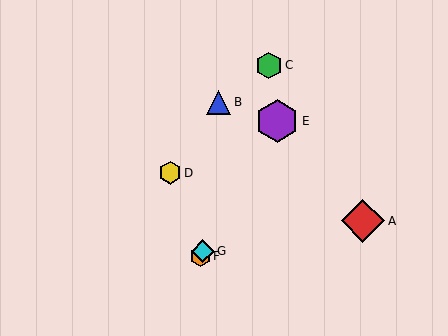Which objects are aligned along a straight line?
Objects E, F, G are aligned along a straight line.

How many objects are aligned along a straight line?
3 objects (E, F, G) are aligned along a straight line.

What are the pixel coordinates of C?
Object C is at (269, 65).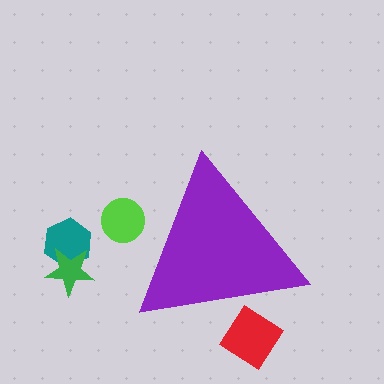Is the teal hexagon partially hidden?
No, the teal hexagon is fully visible.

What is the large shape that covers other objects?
A purple triangle.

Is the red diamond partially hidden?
Yes, the red diamond is partially hidden behind the purple triangle.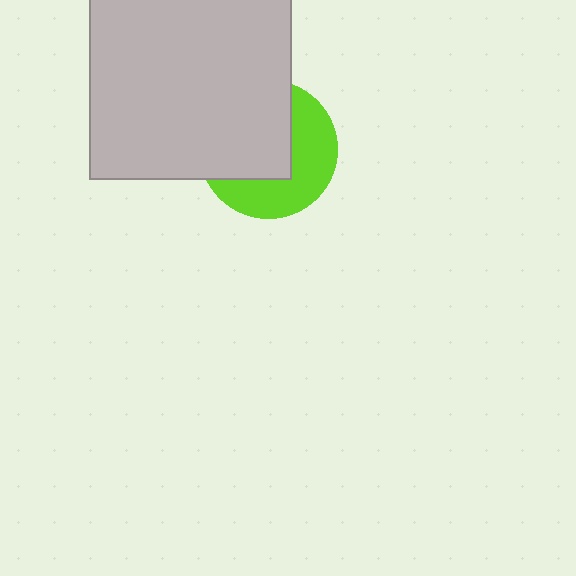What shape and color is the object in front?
The object in front is a light gray square.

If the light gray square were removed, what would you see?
You would see the complete lime circle.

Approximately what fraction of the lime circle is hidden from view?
Roughly 53% of the lime circle is hidden behind the light gray square.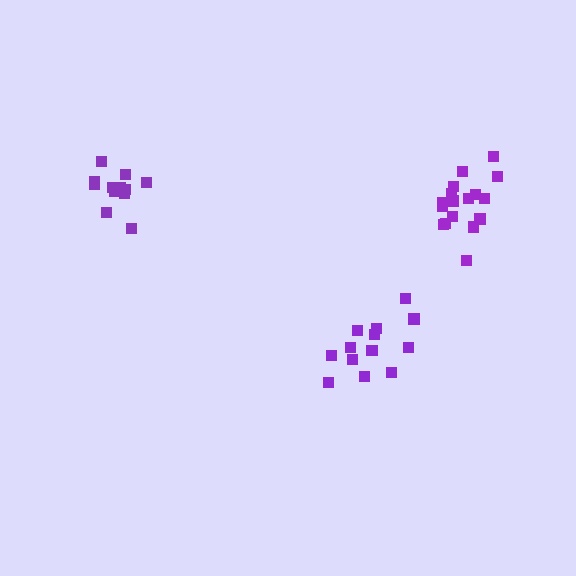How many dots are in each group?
Group 1: 18 dots, Group 2: 13 dots, Group 3: 13 dots (44 total).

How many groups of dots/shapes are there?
There are 3 groups.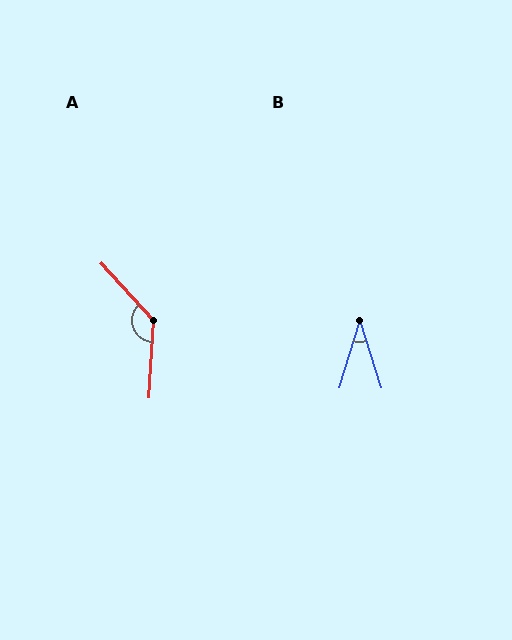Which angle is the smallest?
B, at approximately 35 degrees.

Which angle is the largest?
A, at approximately 135 degrees.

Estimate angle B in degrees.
Approximately 35 degrees.